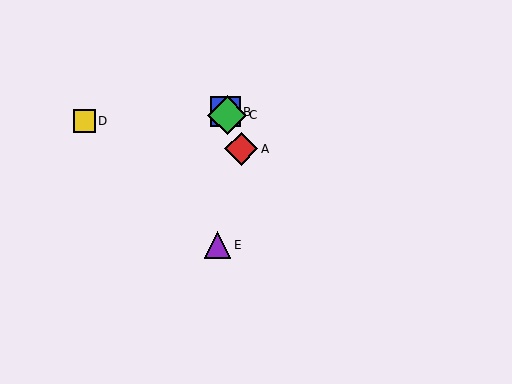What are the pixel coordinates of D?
Object D is at (84, 121).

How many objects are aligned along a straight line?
3 objects (A, B, C) are aligned along a straight line.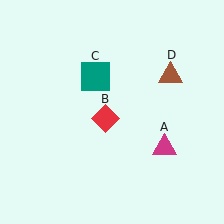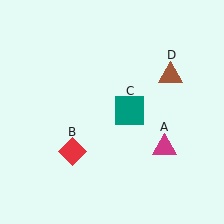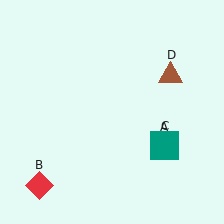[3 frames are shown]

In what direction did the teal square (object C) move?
The teal square (object C) moved down and to the right.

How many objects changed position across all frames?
2 objects changed position: red diamond (object B), teal square (object C).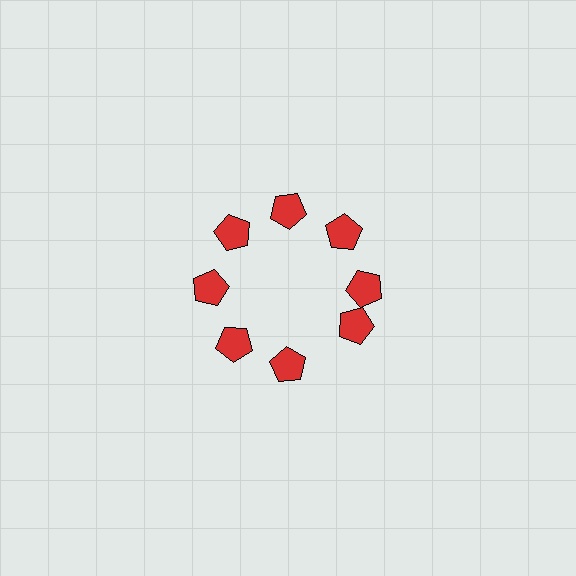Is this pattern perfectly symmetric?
No. The 8 red pentagons are arranged in a ring, but one element near the 4 o'clock position is rotated out of alignment along the ring, breaking the 8-fold rotational symmetry.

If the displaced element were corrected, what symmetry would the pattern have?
It would have 8-fold rotational symmetry — the pattern would map onto itself every 45 degrees.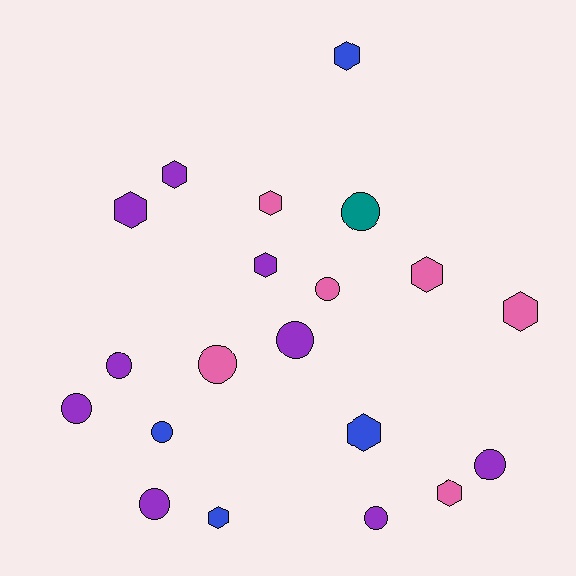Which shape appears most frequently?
Hexagon, with 10 objects.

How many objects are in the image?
There are 20 objects.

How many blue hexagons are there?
There are 3 blue hexagons.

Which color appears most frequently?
Purple, with 9 objects.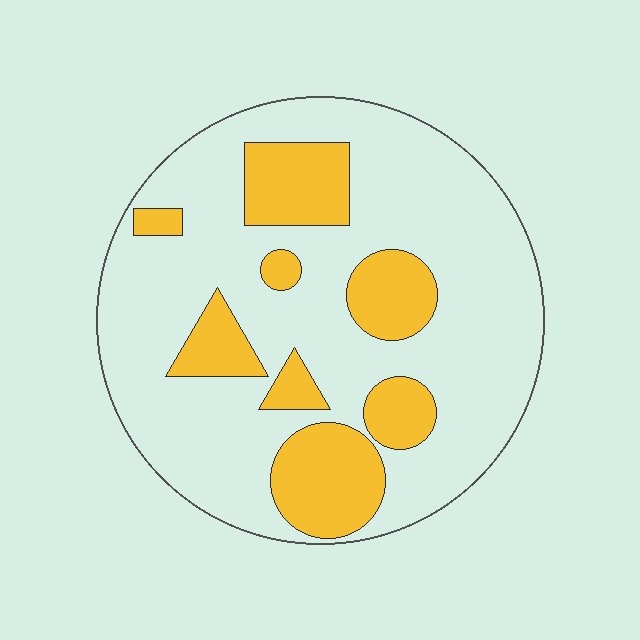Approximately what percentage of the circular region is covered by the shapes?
Approximately 25%.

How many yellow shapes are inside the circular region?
8.